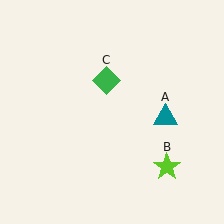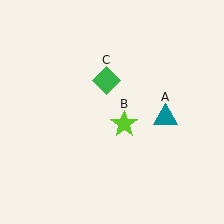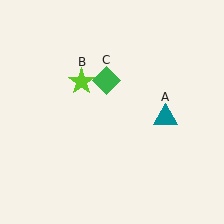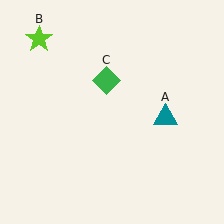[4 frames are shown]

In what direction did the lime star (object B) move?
The lime star (object B) moved up and to the left.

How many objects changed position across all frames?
1 object changed position: lime star (object B).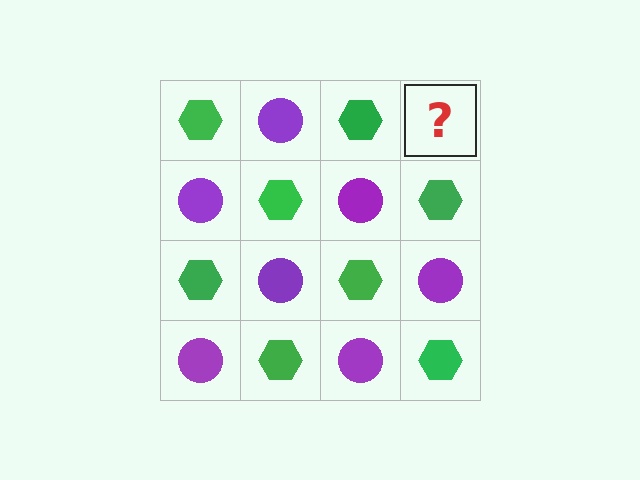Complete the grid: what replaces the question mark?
The question mark should be replaced with a purple circle.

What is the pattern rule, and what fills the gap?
The rule is that it alternates green hexagon and purple circle in a checkerboard pattern. The gap should be filled with a purple circle.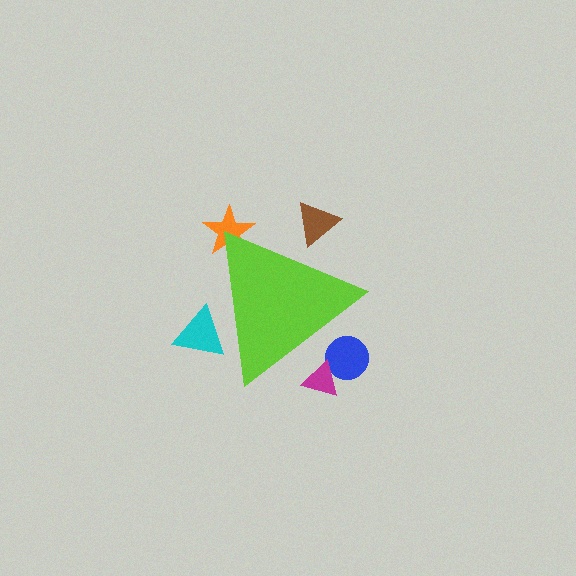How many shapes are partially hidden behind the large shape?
5 shapes are partially hidden.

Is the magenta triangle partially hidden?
Yes, the magenta triangle is partially hidden behind the lime triangle.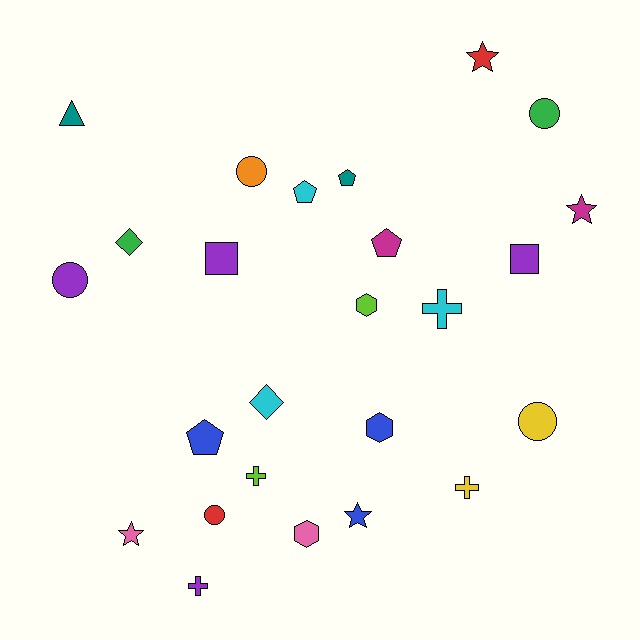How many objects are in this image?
There are 25 objects.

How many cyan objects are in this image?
There are 3 cyan objects.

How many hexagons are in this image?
There are 3 hexagons.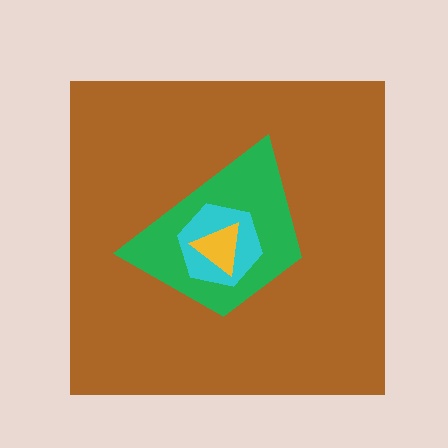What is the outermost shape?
The brown square.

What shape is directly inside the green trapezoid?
The cyan hexagon.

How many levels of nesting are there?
4.